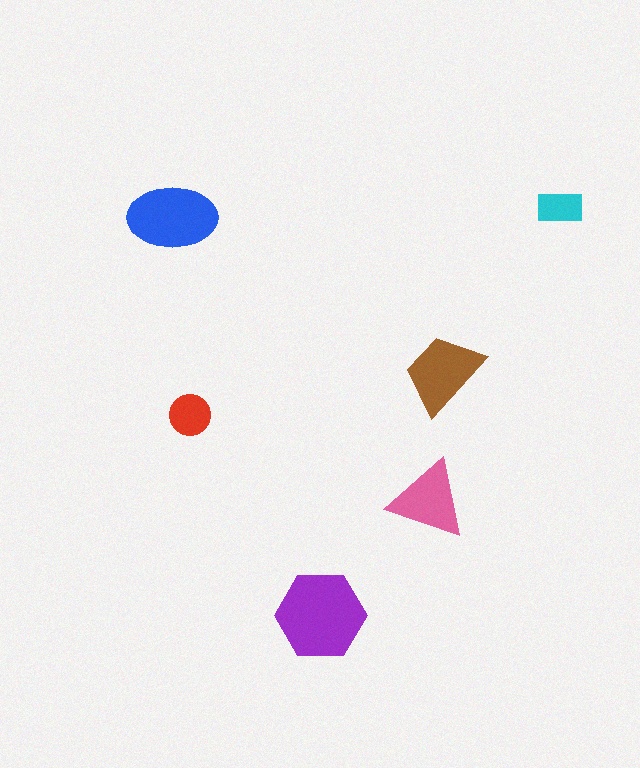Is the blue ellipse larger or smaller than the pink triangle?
Larger.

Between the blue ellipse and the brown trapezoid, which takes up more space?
The blue ellipse.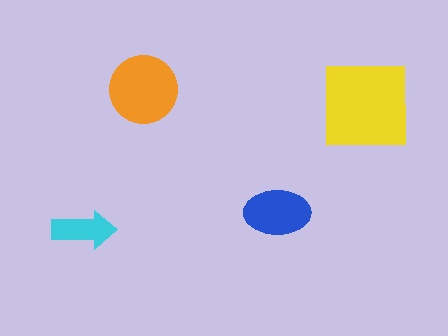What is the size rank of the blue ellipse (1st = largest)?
3rd.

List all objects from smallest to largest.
The cyan arrow, the blue ellipse, the orange circle, the yellow square.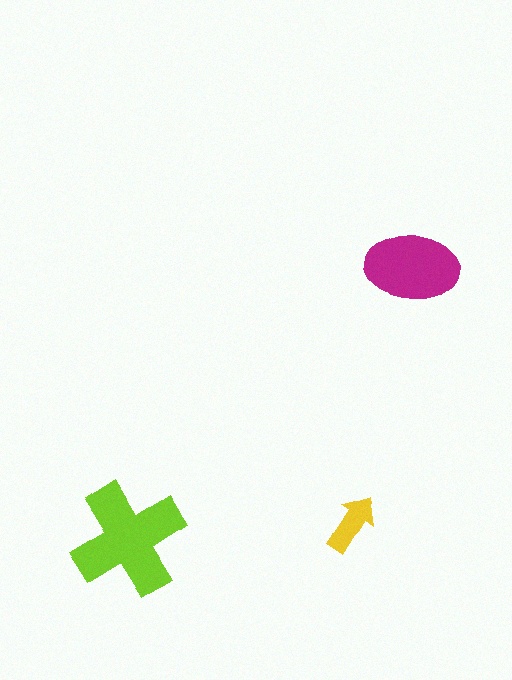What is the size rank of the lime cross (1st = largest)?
1st.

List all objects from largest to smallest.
The lime cross, the magenta ellipse, the yellow arrow.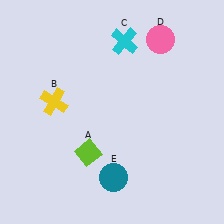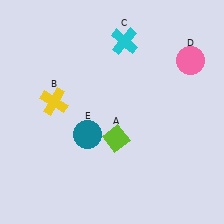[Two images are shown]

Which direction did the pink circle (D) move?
The pink circle (D) moved right.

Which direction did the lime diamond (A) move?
The lime diamond (A) moved right.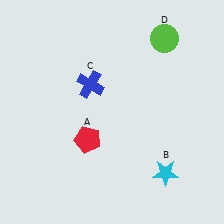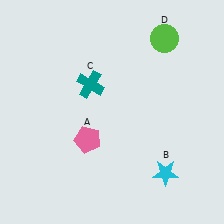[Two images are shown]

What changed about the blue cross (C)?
In Image 1, C is blue. In Image 2, it changed to teal.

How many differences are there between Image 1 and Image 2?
There are 2 differences between the two images.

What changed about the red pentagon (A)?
In Image 1, A is red. In Image 2, it changed to pink.